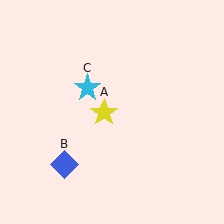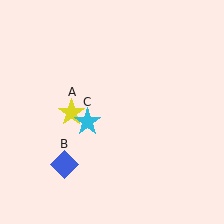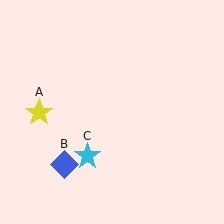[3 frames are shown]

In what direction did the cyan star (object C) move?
The cyan star (object C) moved down.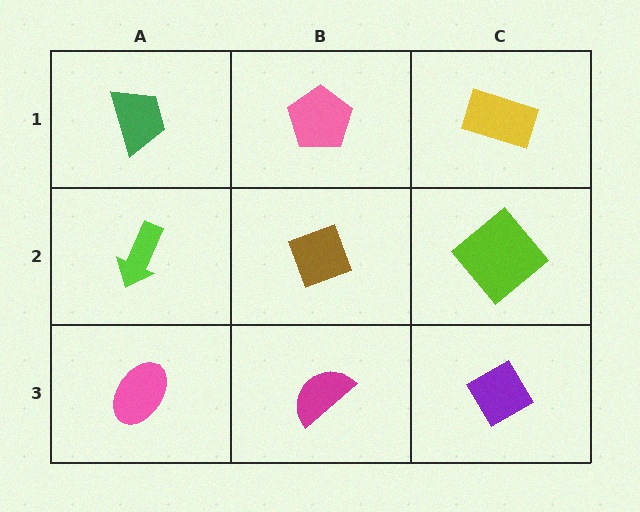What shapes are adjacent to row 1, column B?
A brown diamond (row 2, column B), a green trapezoid (row 1, column A), a yellow rectangle (row 1, column C).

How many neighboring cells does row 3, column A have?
2.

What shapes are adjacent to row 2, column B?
A pink pentagon (row 1, column B), a magenta semicircle (row 3, column B), a lime arrow (row 2, column A), a lime diamond (row 2, column C).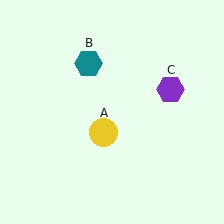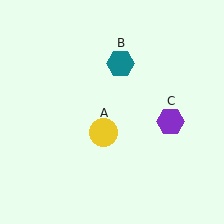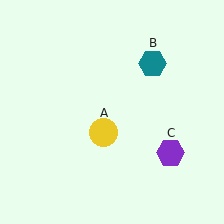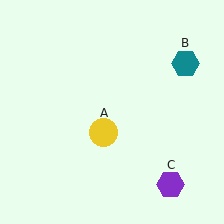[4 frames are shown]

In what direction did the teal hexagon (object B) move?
The teal hexagon (object B) moved right.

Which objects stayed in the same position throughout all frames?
Yellow circle (object A) remained stationary.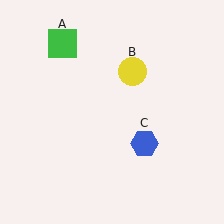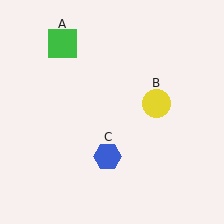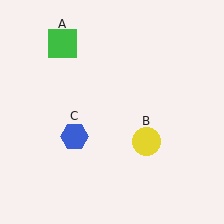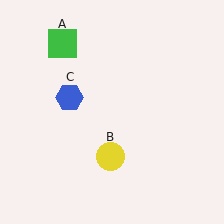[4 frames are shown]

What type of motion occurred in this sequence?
The yellow circle (object B), blue hexagon (object C) rotated clockwise around the center of the scene.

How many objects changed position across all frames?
2 objects changed position: yellow circle (object B), blue hexagon (object C).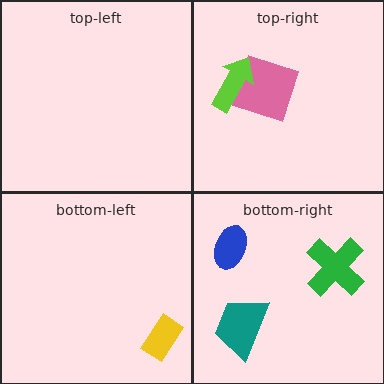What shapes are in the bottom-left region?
The yellow rectangle.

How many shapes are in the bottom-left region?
1.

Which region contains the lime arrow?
The top-right region.